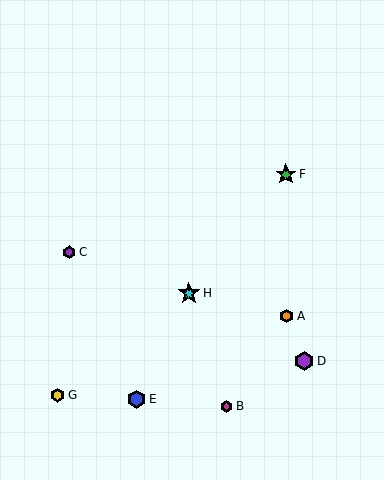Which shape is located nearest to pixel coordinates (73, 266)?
The purple hexagon (labeled C) at (69, 252) is nearest to that location.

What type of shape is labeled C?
Shape C is a purple hexagon.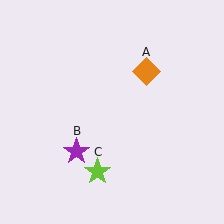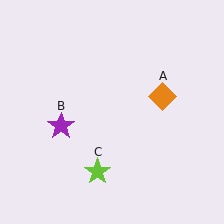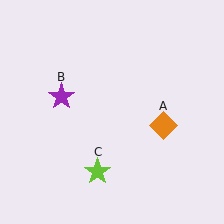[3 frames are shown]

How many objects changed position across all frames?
2 objects changed position: orange diamond (object A), purple star (object B).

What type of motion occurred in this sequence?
The orange diamond (object A), purple star (object B) rotated clockwise around the center of the scene.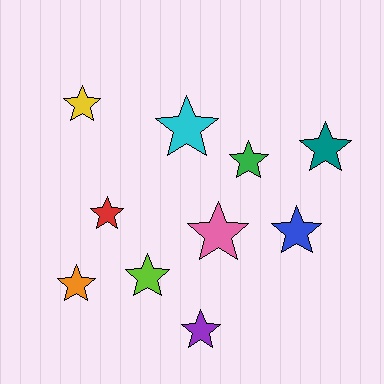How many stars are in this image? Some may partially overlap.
There are 10 stars.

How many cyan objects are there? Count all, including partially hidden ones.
There is 1 cyan object.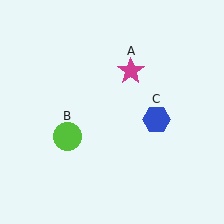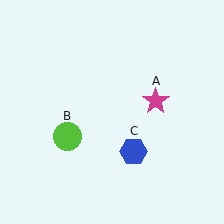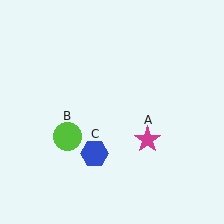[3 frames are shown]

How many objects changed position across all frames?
2 objects changed position: magenta star (object A), blue hexagon (object C).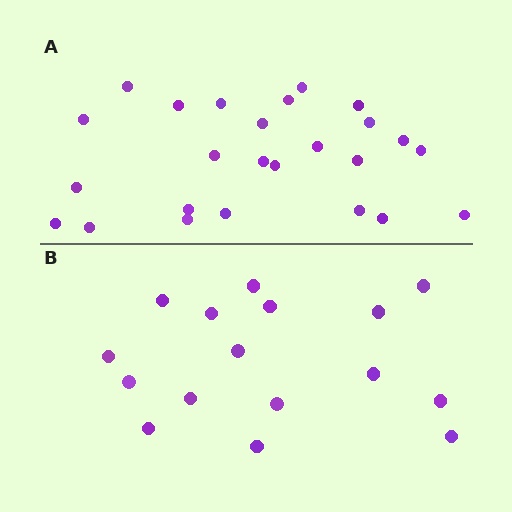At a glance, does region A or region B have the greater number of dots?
Region A (the top region) has more dots.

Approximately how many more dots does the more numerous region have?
Region A has roughly 8 or so more dots than region B.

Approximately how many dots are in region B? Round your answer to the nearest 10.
About 20 dots. (The exact count is 16, which rounds to 20.)